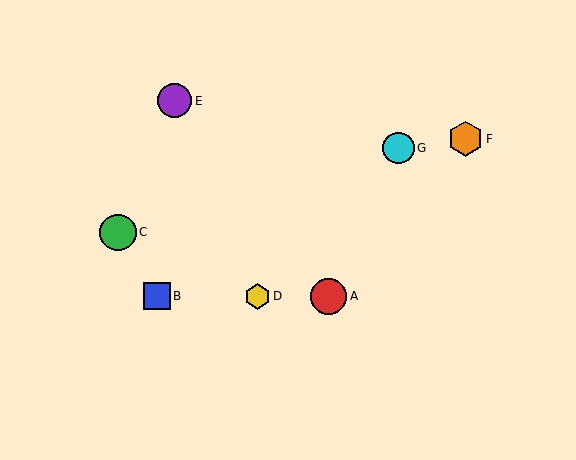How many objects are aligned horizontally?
3 objects (A, B, D) are aligned horizontally.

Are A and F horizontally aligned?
No, A is at y≈296 and F is at y≈139.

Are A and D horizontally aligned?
Yes, both are at y≈296.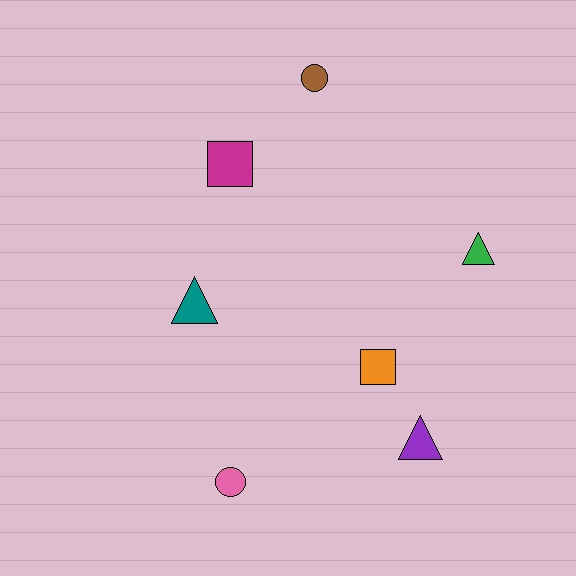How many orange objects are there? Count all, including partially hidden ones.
There is 1 orange object.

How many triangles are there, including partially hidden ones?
There are 3 triangles.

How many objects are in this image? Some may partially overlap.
There are 7 objects.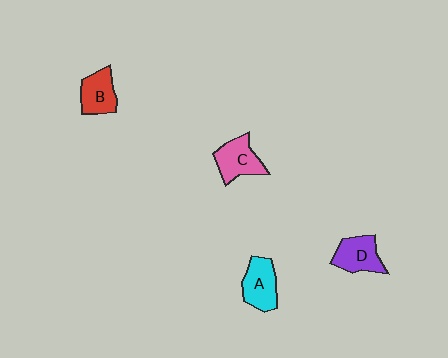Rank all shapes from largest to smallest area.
From largest to smallest: A (cyan), C (pink), D (purple), B (red).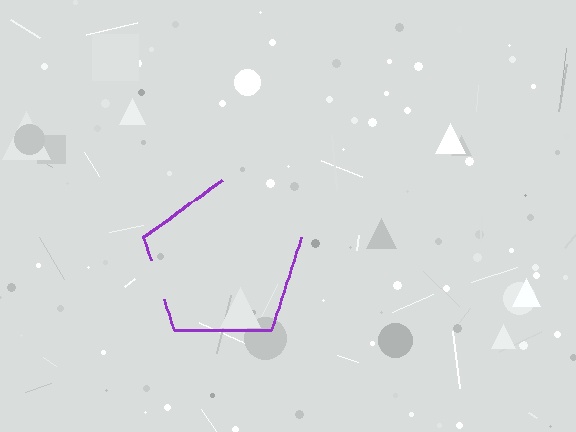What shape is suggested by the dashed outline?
The dashed outline suggests a pentagon.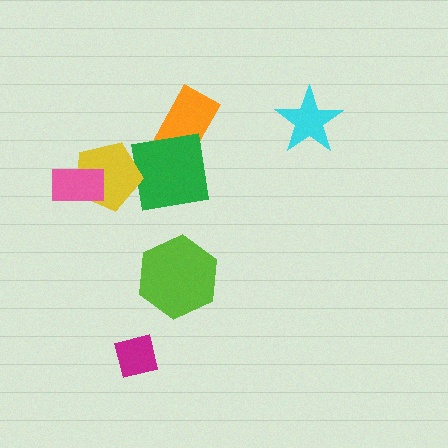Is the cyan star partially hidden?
No, no other shape covers it.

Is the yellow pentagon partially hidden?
Yes, it is partially covered by another shape.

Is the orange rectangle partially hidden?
Yes, it is partially covered by another shape.